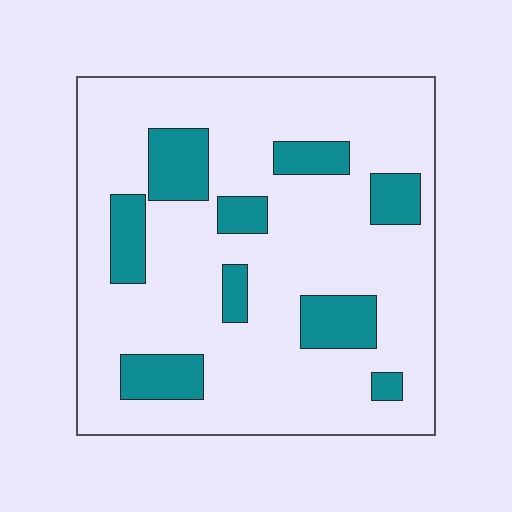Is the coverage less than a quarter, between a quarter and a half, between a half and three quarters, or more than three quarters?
Less than a quarter.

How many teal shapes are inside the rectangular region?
9.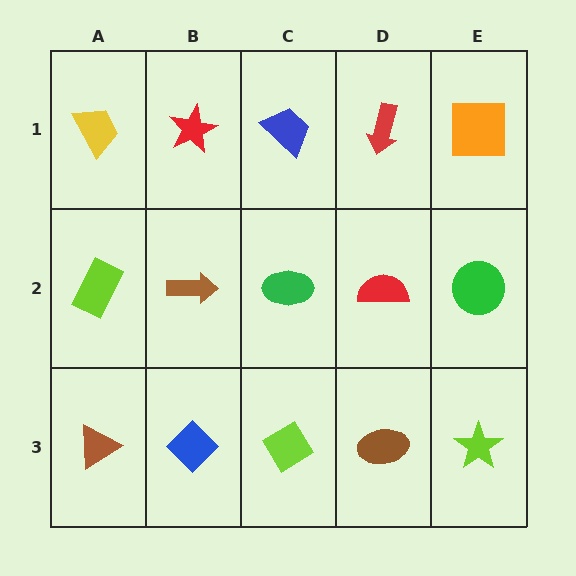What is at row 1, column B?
A red star.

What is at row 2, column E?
A green circle.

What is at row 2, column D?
A red semicircle.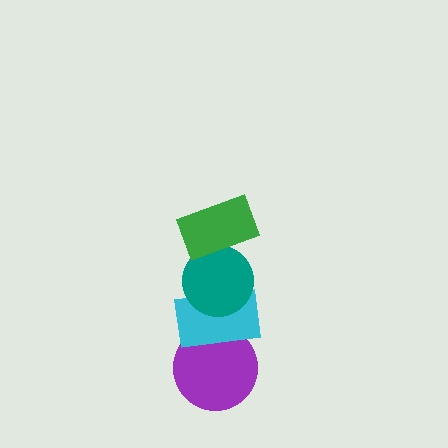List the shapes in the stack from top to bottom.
From top to bottom: the green rectangle, the teal circle, the cyan rectangle, the purple circle.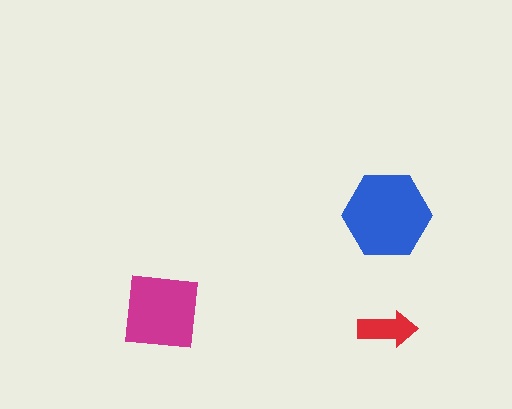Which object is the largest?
The blue hexagon.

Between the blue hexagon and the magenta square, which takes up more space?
The blue hexagon.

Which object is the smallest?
The red arrow.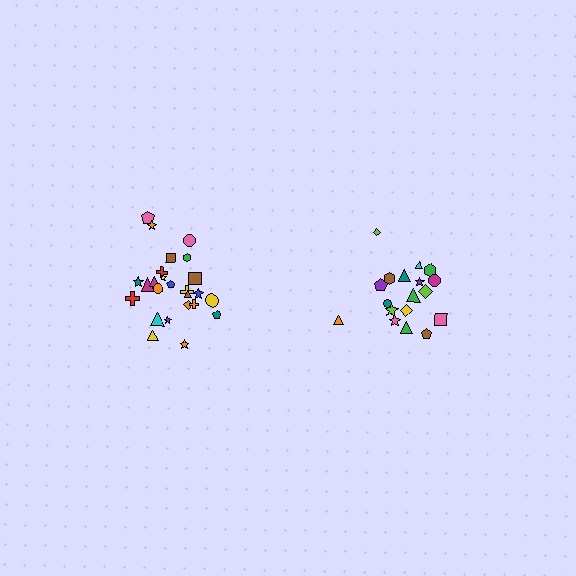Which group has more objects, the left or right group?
The left group.